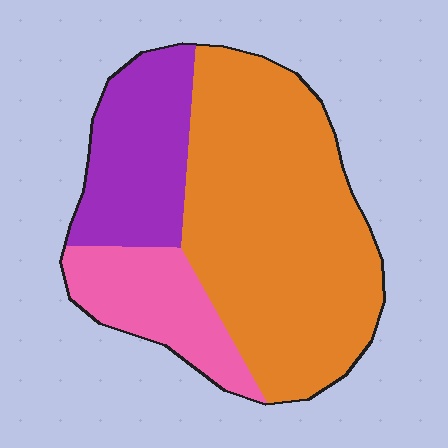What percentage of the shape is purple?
Purple takes up about one fifth (1/5) of the shape.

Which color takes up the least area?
Pink, at roughly 20%.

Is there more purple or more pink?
Purple.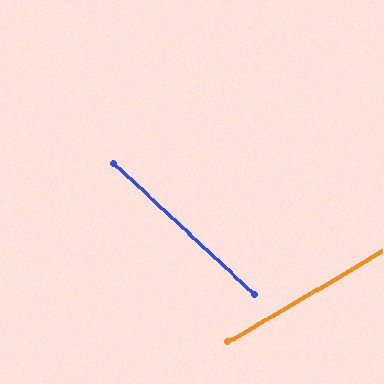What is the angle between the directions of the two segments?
Approximately 73 degrees.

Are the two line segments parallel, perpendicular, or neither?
Neither parallel nor perpendicular — they differ by about 73°.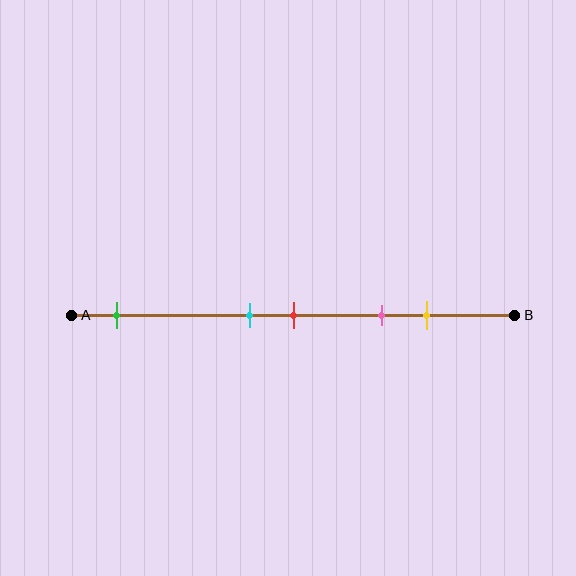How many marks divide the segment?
There are 5 marks dividing the segment.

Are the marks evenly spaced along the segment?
No, the marks are not evenly spaced.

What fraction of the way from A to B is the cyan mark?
The cyan mark is approximately 40% (0.4) of the way from A to B.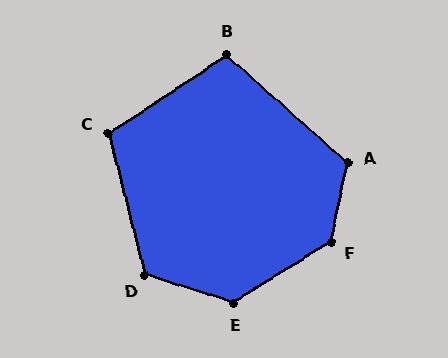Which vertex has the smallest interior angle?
B, at approximately 105 degrees.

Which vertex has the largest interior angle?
F, at approximately 134 degrees.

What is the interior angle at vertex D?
Approximately 122 degrees (obtuse).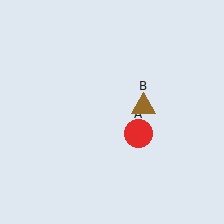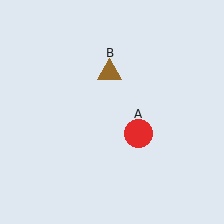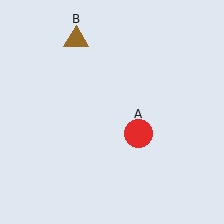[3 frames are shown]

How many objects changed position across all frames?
1 object changed position: brown triangle (object B).